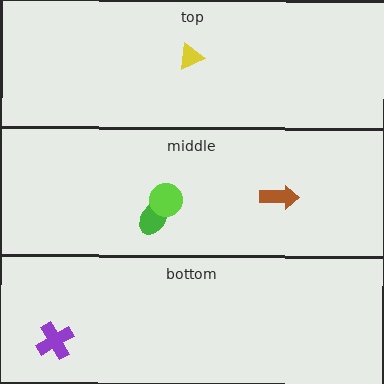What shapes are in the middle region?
The brown arrow, the green ellipse, the lime circle.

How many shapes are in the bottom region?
1.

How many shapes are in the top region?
1.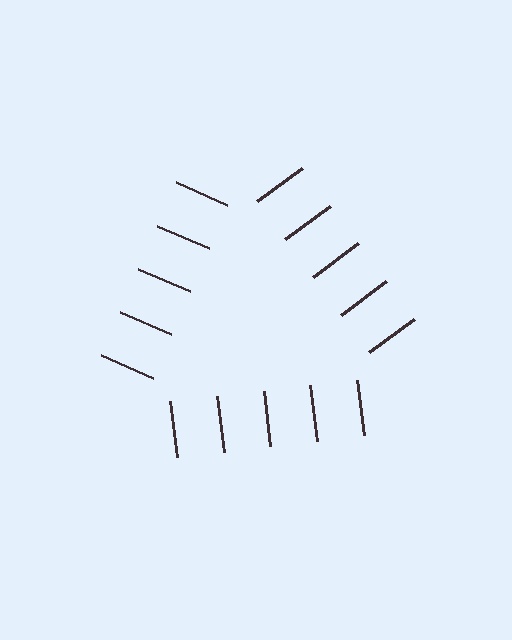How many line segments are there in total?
15 — 5 along each of the 3 edges.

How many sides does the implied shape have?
3 sides — the line-ends trace a triangle.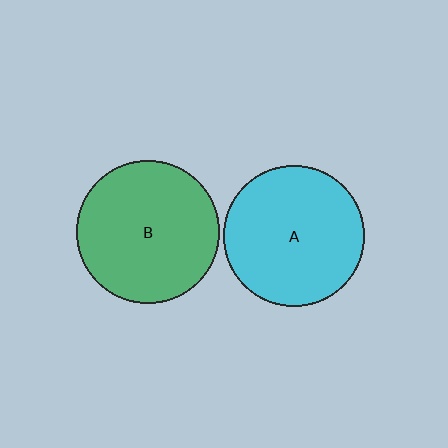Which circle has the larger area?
Circle B (green).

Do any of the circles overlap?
No, none of the circles overlap.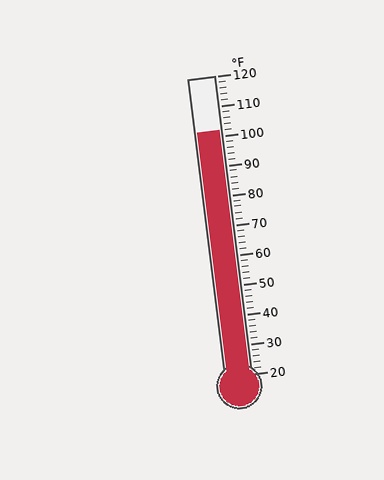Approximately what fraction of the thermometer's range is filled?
The thermometer is filled to approximately 80% of its range.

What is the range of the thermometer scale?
The thermometer scale ranges from 20°F to 120°F.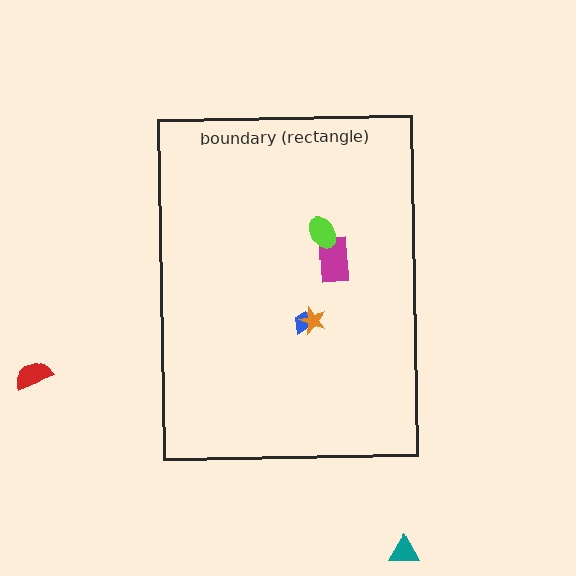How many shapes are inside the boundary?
4 inside, 2 outside.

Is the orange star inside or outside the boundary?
Inside.